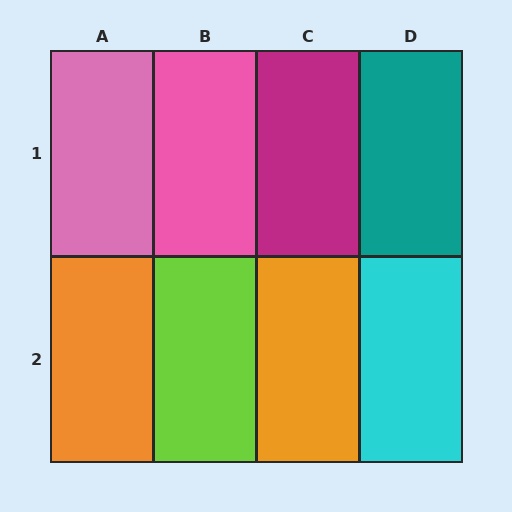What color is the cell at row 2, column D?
Cyan.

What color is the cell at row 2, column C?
Orange.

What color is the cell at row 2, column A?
Orange.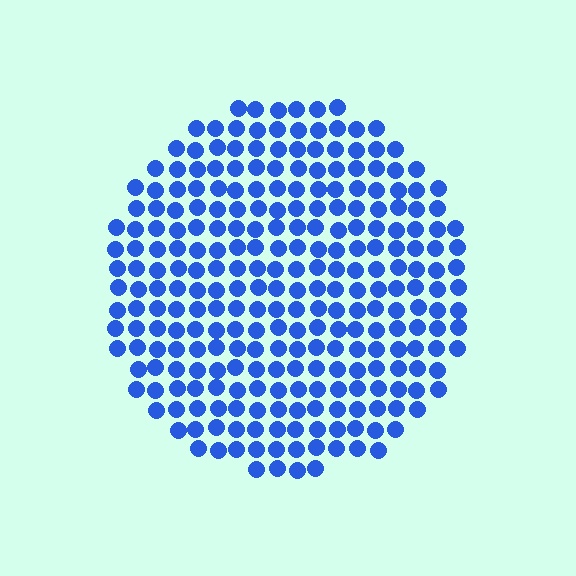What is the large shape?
The large shape is a circle.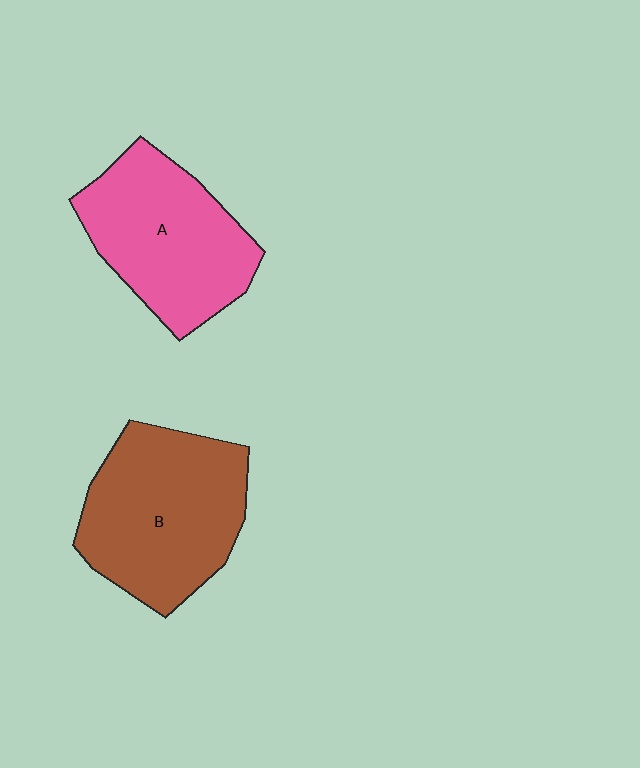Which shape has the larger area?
Shape B (brown).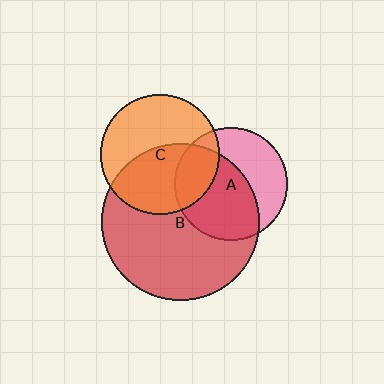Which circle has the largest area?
Circle B (red).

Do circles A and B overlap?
Yes.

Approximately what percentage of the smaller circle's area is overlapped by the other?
Approximately 60%.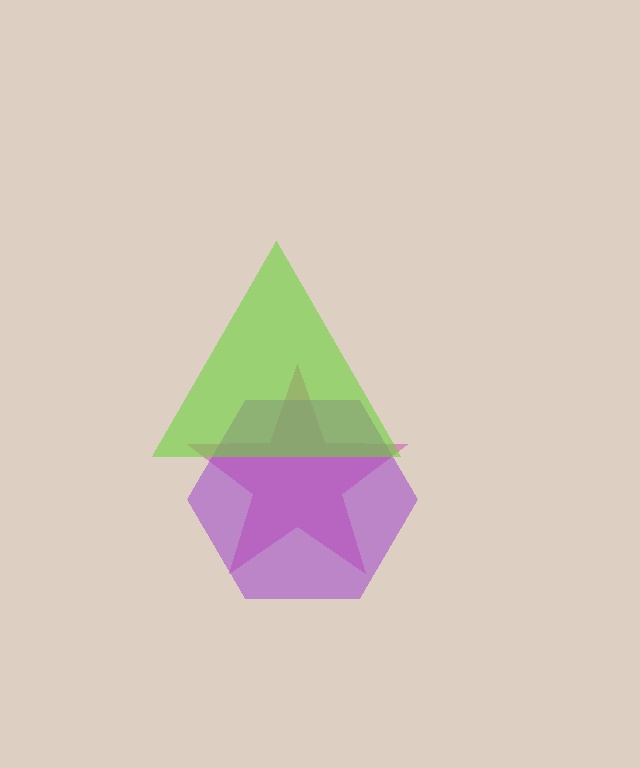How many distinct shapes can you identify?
There are 3 distinct shapes: a magenta star, a purple hexagon, a lime triangle.